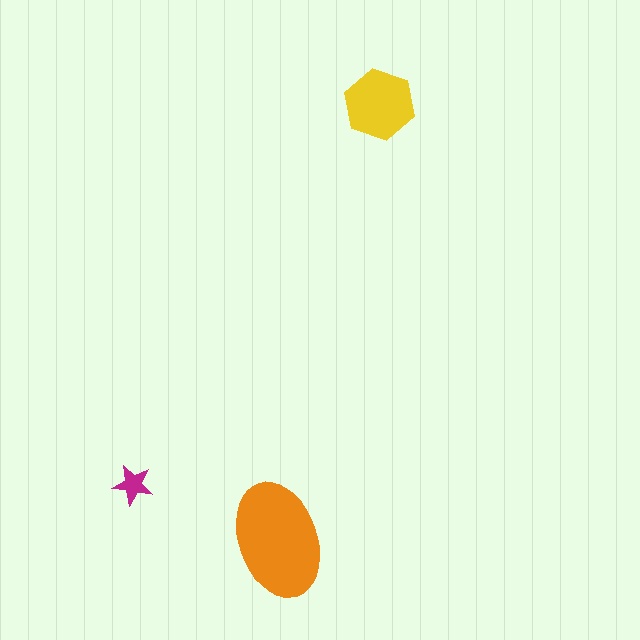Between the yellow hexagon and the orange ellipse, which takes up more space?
The orange ellipse.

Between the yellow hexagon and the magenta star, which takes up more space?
The yellow hexagon.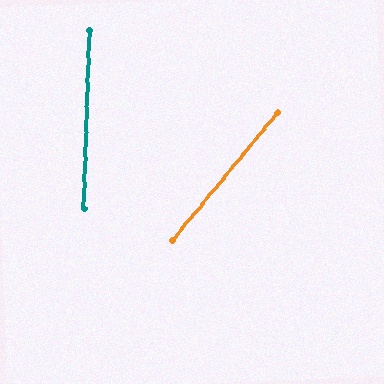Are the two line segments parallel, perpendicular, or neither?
Neither parallel nor perpendicular — they differ by about 37°.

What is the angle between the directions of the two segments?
Approximately 37 degrees.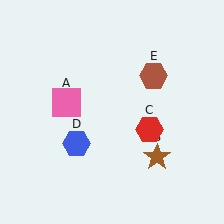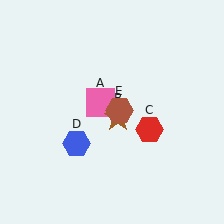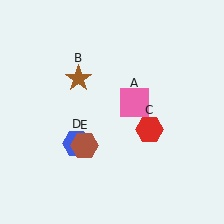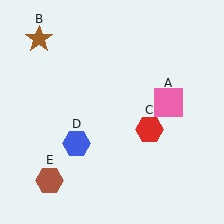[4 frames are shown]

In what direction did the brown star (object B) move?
The brown star (object B) moved up and to the left.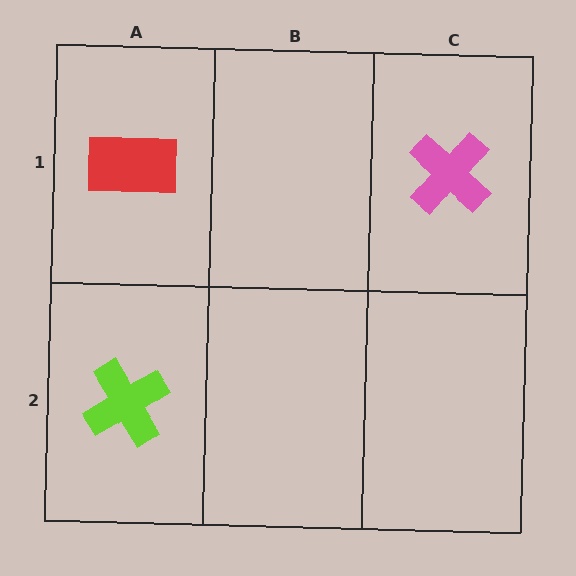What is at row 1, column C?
A pink cross.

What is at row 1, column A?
A red rectangle.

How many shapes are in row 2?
1 shape.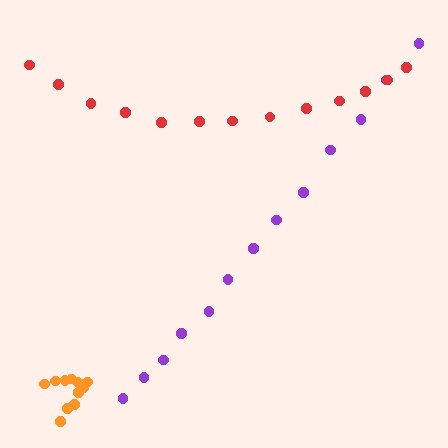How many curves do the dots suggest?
There are 3 distinct paths.